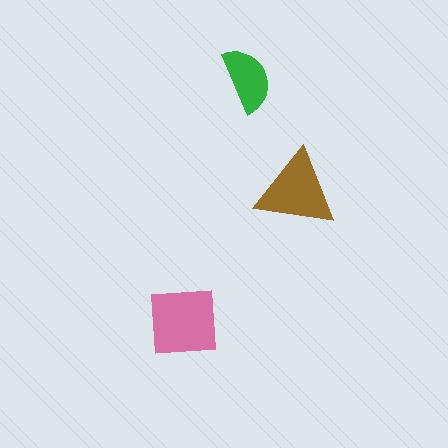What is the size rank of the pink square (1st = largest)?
1st.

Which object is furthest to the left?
The pink square is leftmost.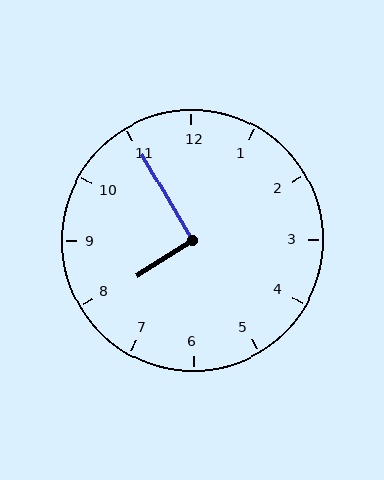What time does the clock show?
7:55.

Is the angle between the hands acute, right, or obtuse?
It is right.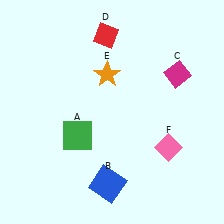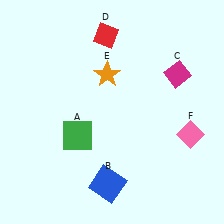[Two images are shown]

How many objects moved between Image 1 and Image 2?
1 object moved between the two images.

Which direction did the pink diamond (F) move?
The pink diamond (F) moved right.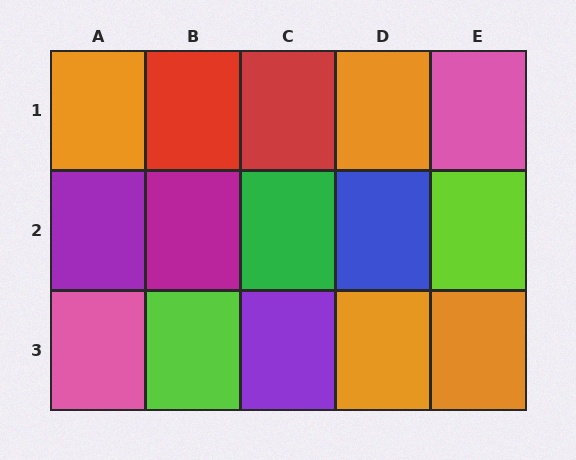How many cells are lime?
2 cells are lime.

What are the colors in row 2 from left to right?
Purple, magenta, green, blue, lime.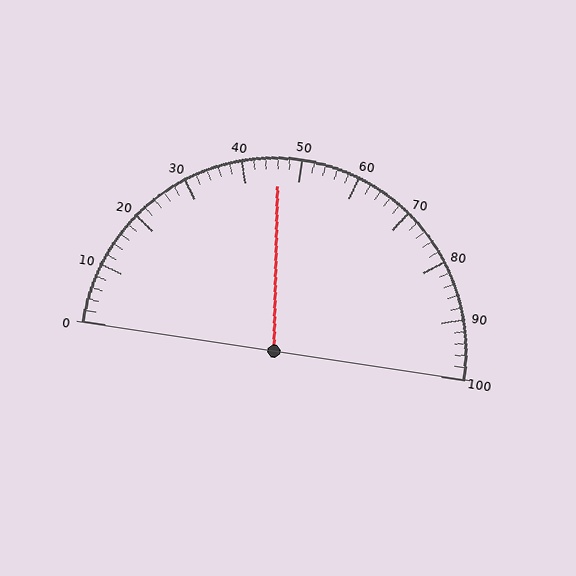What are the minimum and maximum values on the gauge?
The gauge ranges from 0 to 100.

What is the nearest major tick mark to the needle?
The nearest major tick mark is 50.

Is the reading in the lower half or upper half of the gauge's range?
The reading is in the lower half of the range (0 to 100).